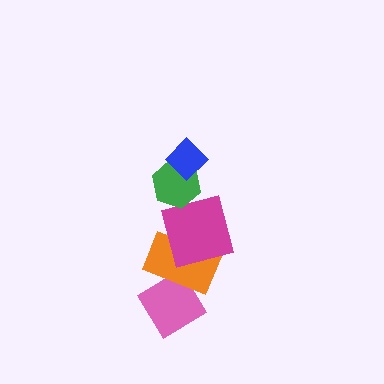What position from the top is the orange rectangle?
The orange rectangle is 4th from the top.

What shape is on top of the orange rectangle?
The magenta square is on top of the orange rectangle.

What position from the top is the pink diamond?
The pink diamond is 5th from the top.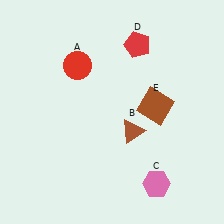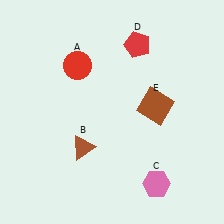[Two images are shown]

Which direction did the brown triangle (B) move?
The brown triangle (B) moved left.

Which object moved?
The brown triangle (B) moved left.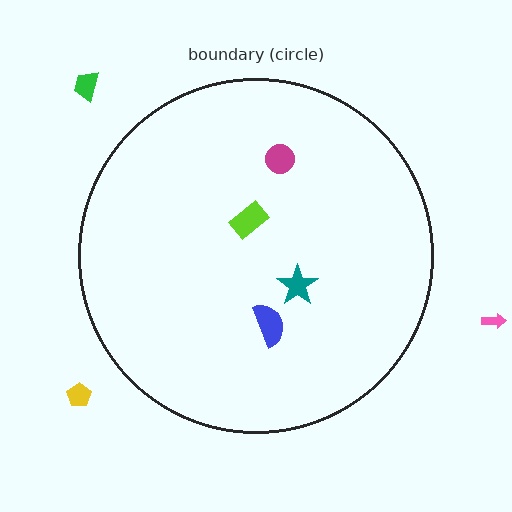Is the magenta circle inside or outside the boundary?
Inside.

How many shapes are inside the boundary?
4 inside, 3 outside.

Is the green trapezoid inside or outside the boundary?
Outside.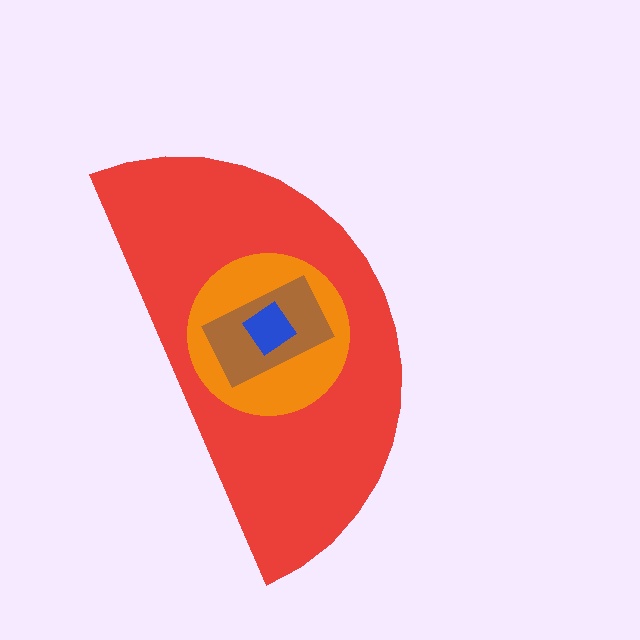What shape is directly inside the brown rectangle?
The blue diamond.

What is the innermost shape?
The blue diamond.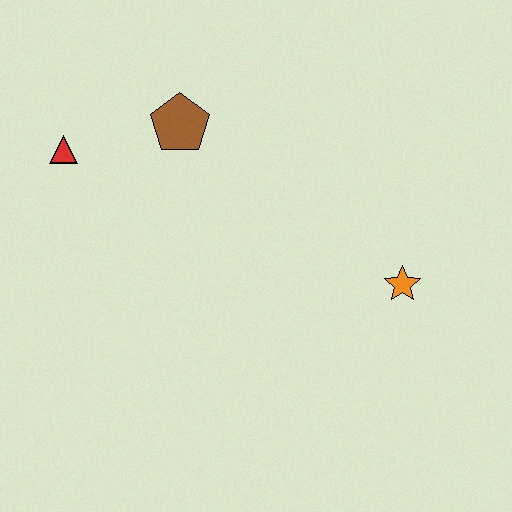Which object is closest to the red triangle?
The brown pentagon is closest to the red triangle.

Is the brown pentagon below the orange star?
No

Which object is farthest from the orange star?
The red triangle is farthest from the orange star.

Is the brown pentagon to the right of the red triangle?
Yes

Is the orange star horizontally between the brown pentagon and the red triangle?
No